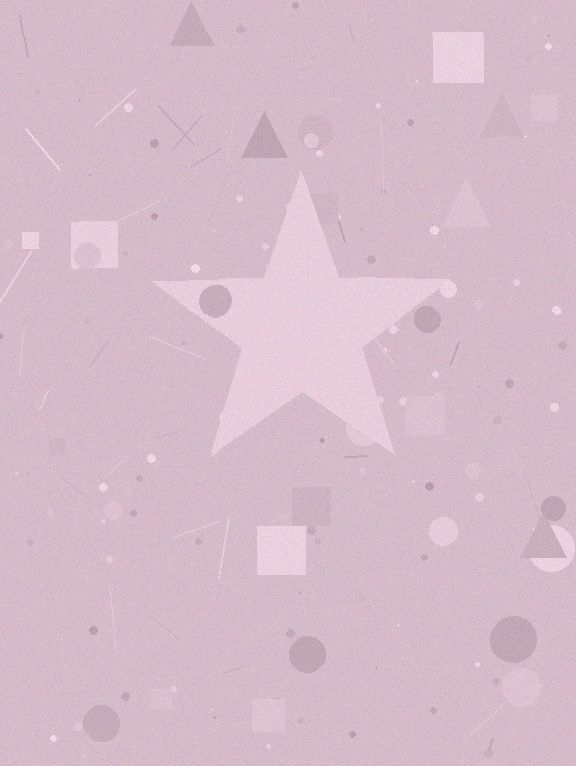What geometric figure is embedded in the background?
A star is embedded in the background.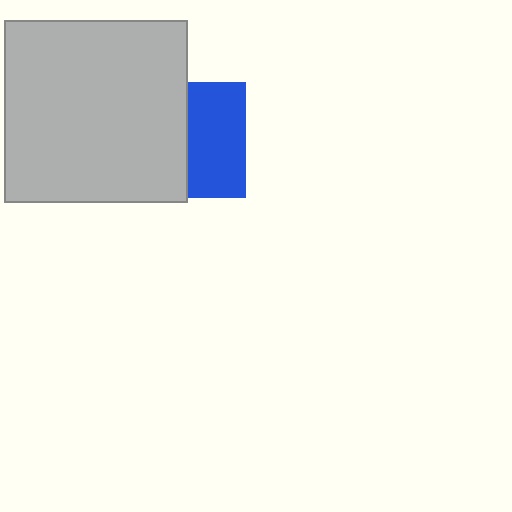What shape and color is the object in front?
The object in front is a light gray square.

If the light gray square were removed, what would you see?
You would see the complete blue square.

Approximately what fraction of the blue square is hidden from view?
Roughly 49% of the blue square is hidden behind the light gray square.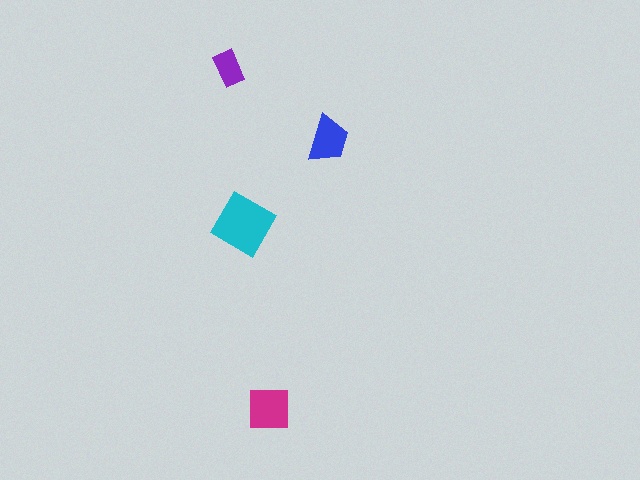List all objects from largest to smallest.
The cyan diamond, the magenta square, the blue trapezoid, the purple rectangle.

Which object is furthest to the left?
The purple rectangle is leftmost.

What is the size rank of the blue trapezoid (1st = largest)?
3rd.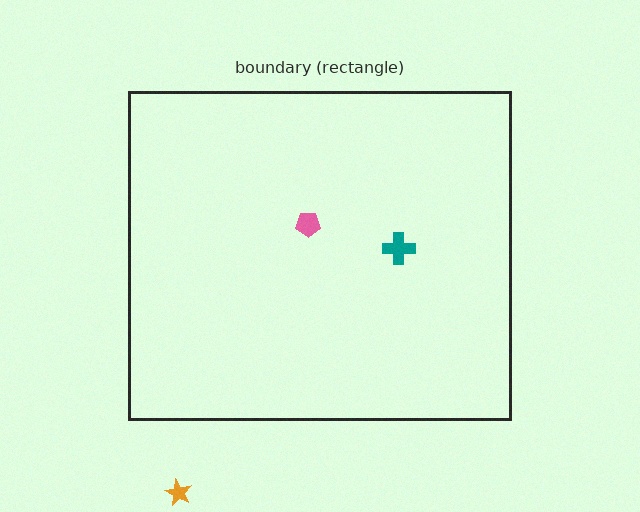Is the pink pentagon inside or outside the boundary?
Inside.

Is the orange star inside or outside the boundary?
Outside.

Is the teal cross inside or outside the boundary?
Inside.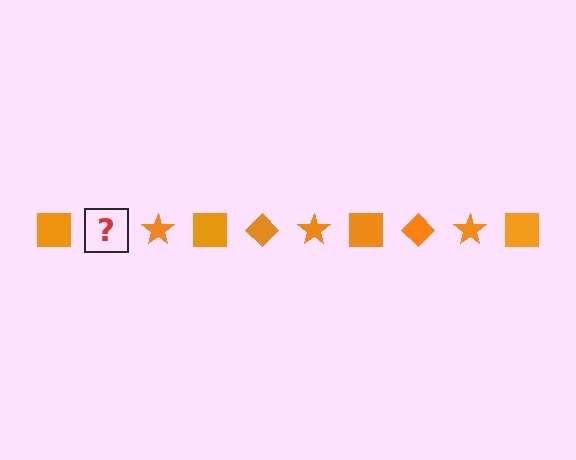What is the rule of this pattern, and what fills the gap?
The rule is that the pattern cycles through square, diamond, star shapes in orange. The gap should be filled with an orange diamond.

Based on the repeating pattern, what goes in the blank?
The blank should be an orange diamond.